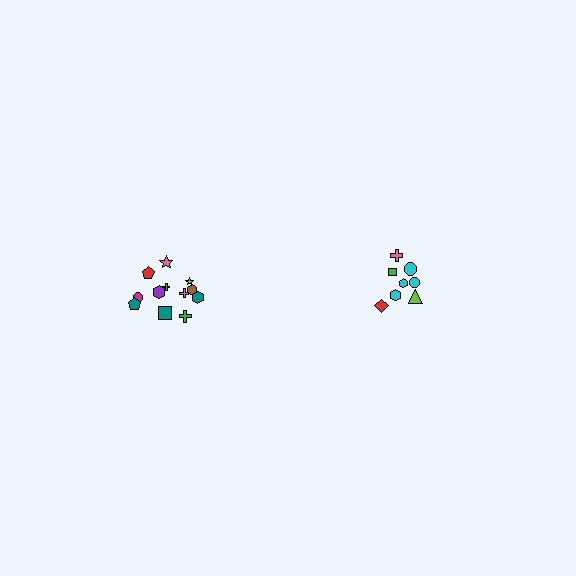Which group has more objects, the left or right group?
The left group.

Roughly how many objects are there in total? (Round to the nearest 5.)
Roughly 20 objects in total.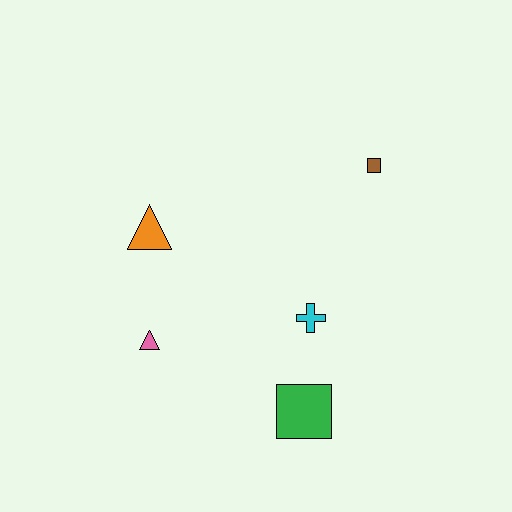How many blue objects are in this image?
There are no blue objects.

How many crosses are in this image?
There is 1 cross.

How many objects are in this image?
There are 5 objects.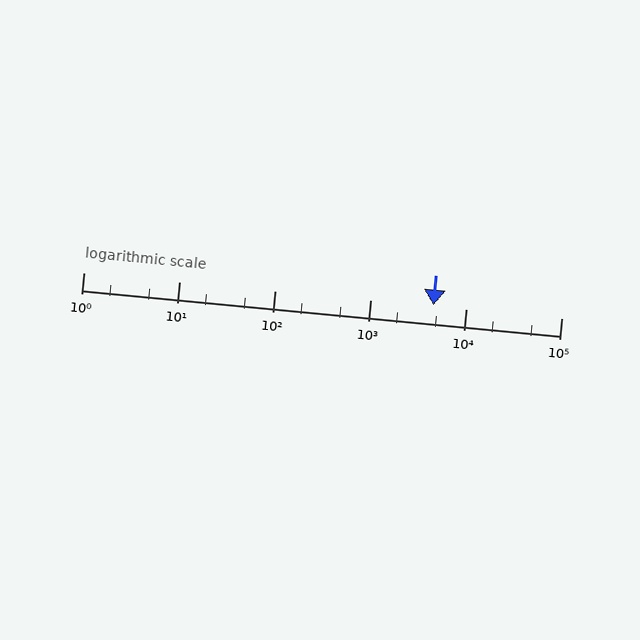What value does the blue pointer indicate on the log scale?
The pointer indicates approximately 4600.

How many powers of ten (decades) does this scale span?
The scale spans 5 decades, from 1 to 100000.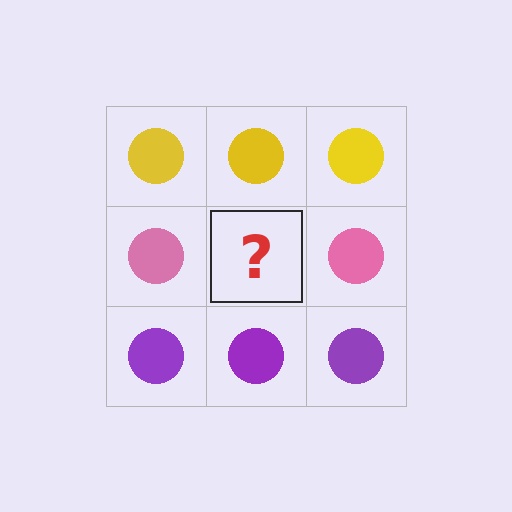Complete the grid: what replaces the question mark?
The question mark should be replaced with a pink circle.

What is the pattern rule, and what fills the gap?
The rule is that each row has a consistent color. The gap should be filled with a pink circle.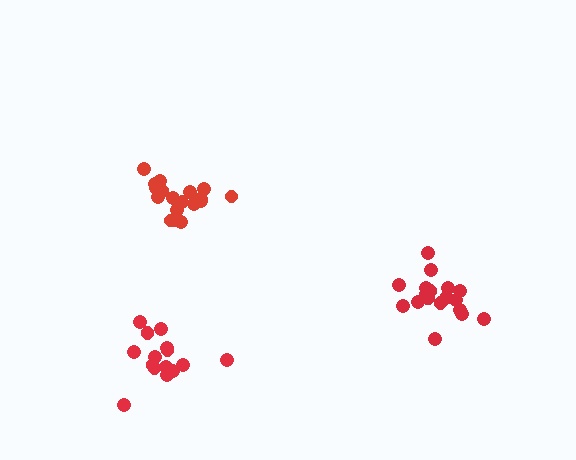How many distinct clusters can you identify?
There are 3 distinct clusters.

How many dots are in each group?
Group 1: 15 dots, Group 2: 18 dots, Group 3: 19 dots (52 total).